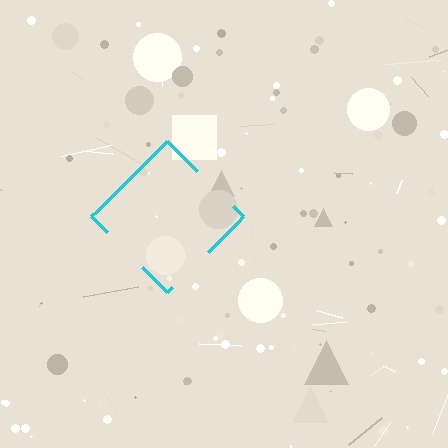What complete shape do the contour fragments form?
The contour fragments form a diamond.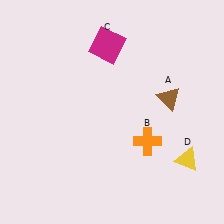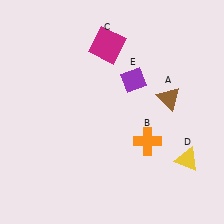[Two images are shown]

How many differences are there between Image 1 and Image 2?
There is 1 difference between the two images.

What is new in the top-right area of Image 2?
A purple diamond (E) was added in the top-right area of Image 2.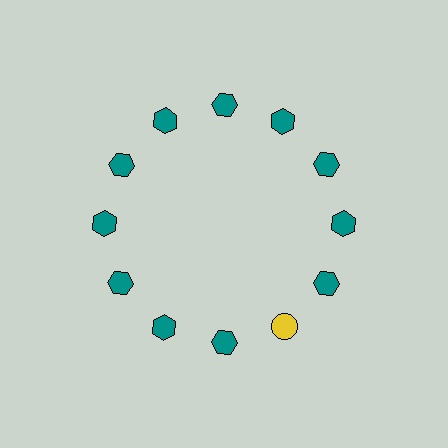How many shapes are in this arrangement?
There are 12 shapes arranged in a ring pattern.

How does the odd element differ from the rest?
It differs in both color (yellow instead of teal) and shape (circle instead of hexagon).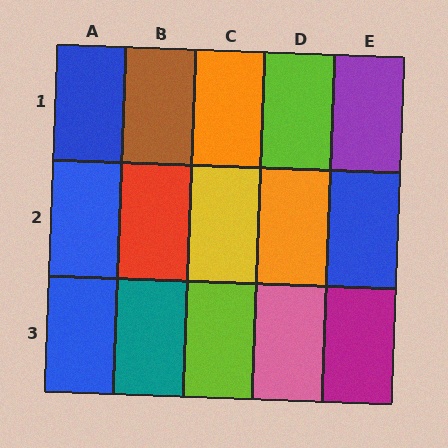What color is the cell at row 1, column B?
Brown.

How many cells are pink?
1 cell is pink.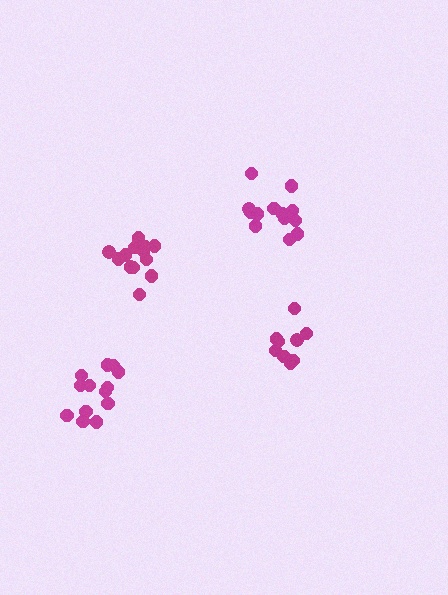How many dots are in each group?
Group 1: 14 dots, Group 2: 9 dots, Group 3: 13 dots, Group 4: 13 dots (49 total).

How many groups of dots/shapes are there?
There are 4 groups.